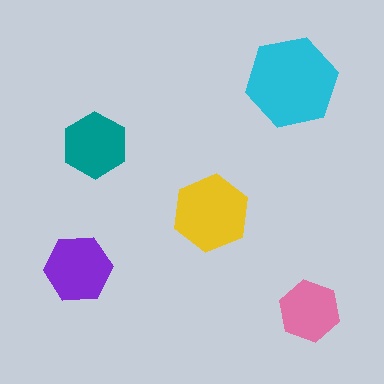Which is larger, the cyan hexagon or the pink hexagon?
The cyan one.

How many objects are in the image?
There are 5 objects in the image.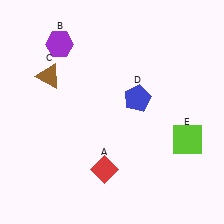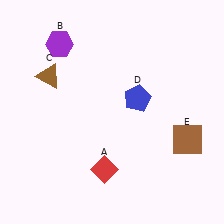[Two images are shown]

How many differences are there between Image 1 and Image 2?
There is 1 difference between the two images.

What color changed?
The square (E) changed from lime in Image 1 to brown in Image 2.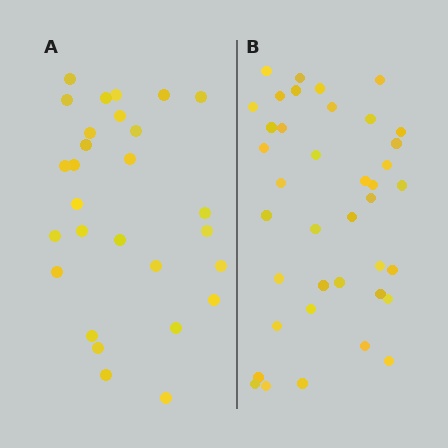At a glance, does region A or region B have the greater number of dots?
Region B (the right region) has more dots.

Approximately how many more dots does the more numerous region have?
Region B has roughly 12 or so more dots than region A.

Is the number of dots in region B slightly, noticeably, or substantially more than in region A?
Region B has noticeably more, but not dramatically so. The ratio is roughly 1.4 to 1.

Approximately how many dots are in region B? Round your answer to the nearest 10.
About 40 dots. (The exact count is 39, which rounds to 40.)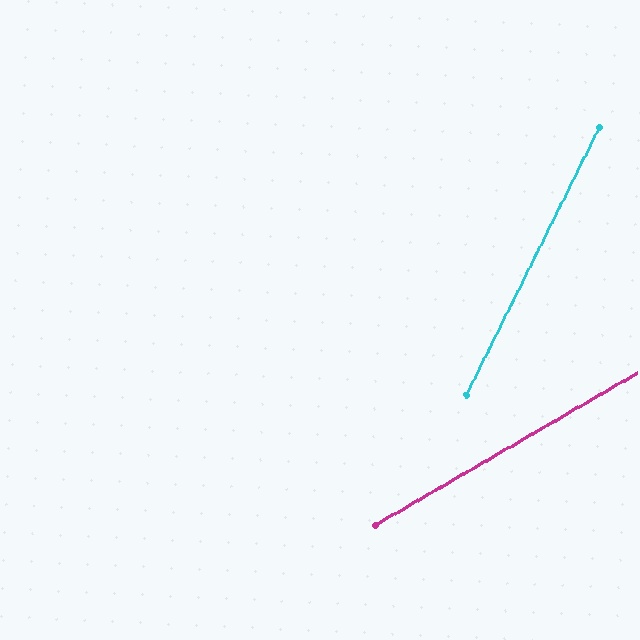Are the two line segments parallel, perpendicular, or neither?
Neither parallel nor perpendicular — they differ by about 33°.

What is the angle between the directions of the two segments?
Approximately 33 degrees.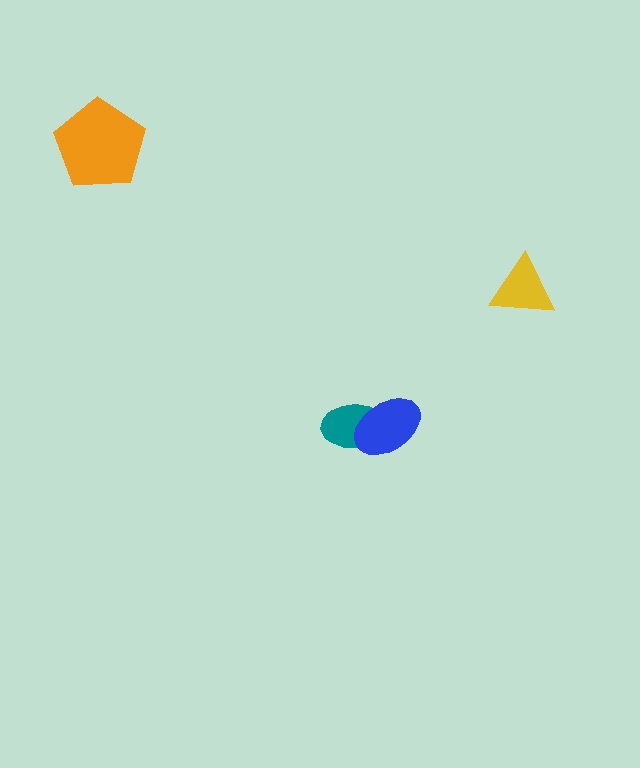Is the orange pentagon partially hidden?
No, no other shape covers it.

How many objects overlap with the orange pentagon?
0 objects overlap with the orange pentagon.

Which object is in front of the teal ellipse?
The blue ellipse is in front of the teal ellipse.